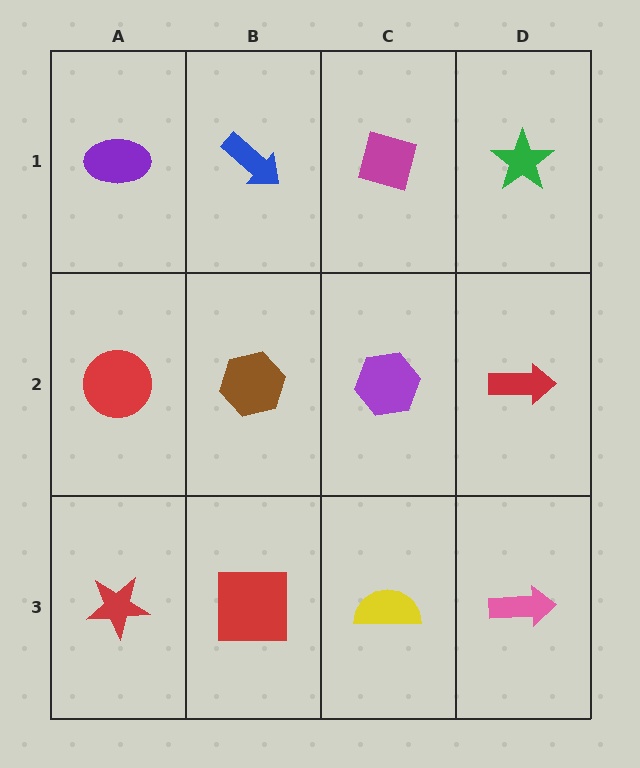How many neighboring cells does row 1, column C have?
3.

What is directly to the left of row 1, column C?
A blue arrow.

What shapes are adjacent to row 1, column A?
A red circle (row 2, column A), a blue arrow (row 1, column B).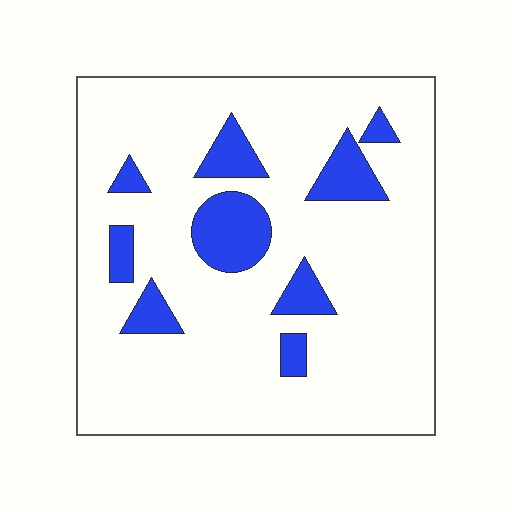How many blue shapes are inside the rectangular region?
9.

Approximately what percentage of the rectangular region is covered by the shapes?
Approximately 15%.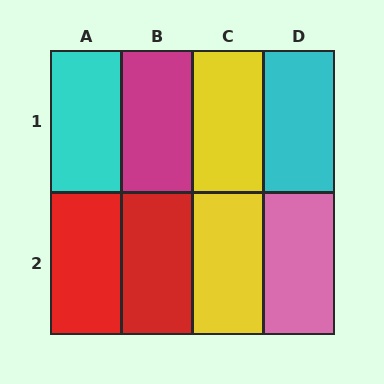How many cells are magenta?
1 cell is magenta.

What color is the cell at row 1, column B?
Magenta.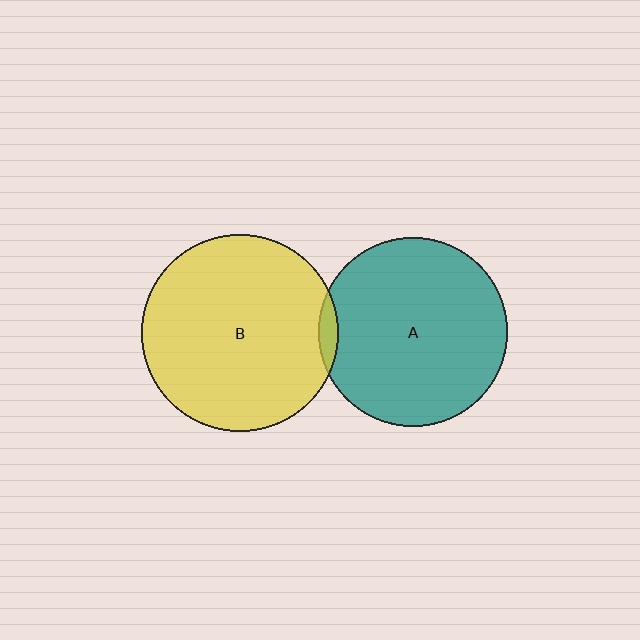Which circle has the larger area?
Circle B (yellow).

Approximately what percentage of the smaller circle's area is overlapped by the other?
Approximately 5%.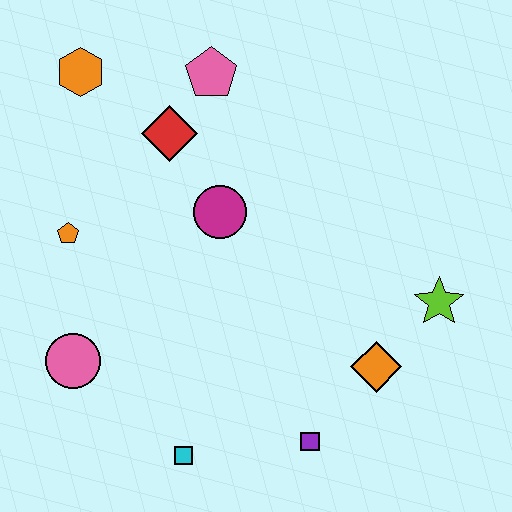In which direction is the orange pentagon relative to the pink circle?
The orange pentagon is above the pink circle.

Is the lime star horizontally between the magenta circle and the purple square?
No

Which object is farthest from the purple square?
The orange hexagon is farthest from the purple square.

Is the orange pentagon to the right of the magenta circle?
No